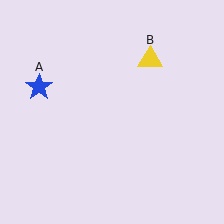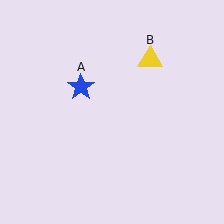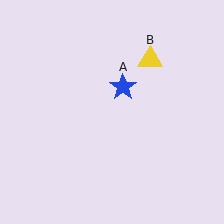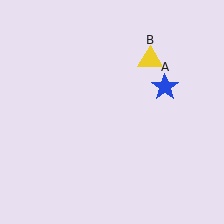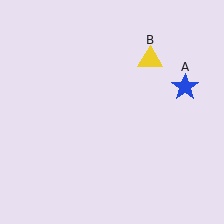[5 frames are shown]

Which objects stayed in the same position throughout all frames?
Yellow triangle (object B) remained stationary.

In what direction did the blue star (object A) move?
The blue star (object A) moved right.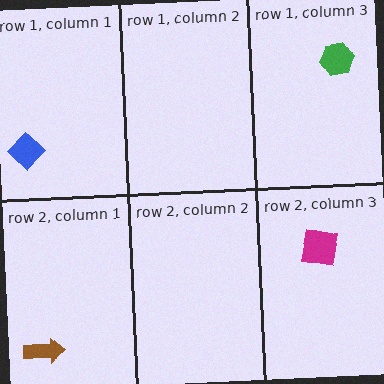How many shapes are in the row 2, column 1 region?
1.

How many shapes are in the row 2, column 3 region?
1.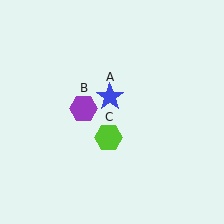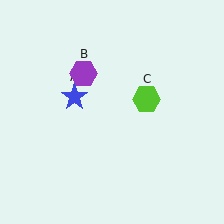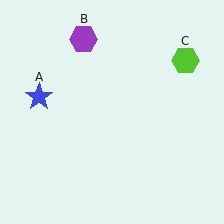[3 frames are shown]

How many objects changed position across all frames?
3 objects changed position: blue star (object A), purple hexagon (object B), lime hexagon (object C).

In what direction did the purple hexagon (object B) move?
The purple hexagon (object B) moved up.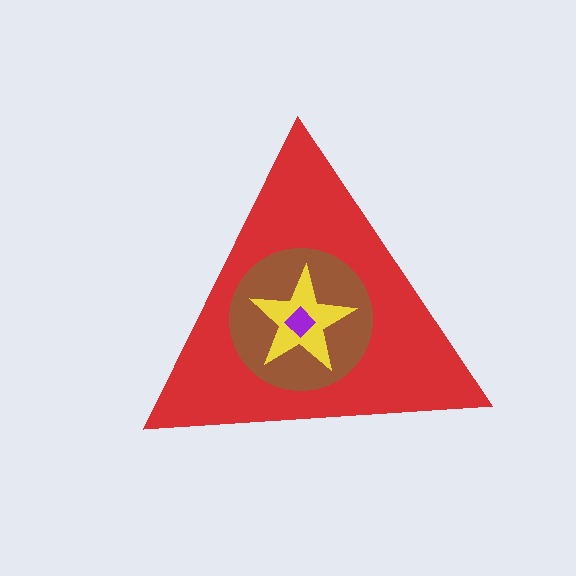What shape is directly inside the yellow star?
The purple diamond.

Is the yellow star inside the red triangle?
Yes.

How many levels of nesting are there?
4.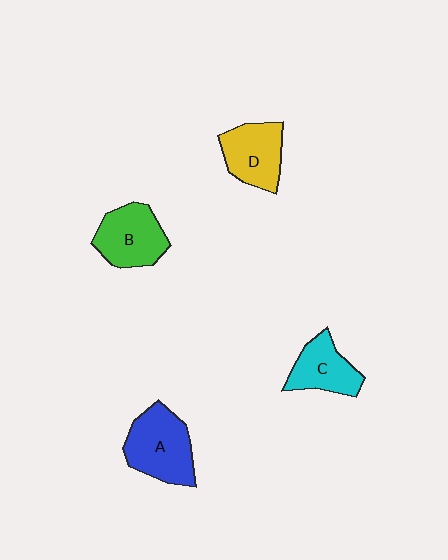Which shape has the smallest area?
Shape C (cyan).